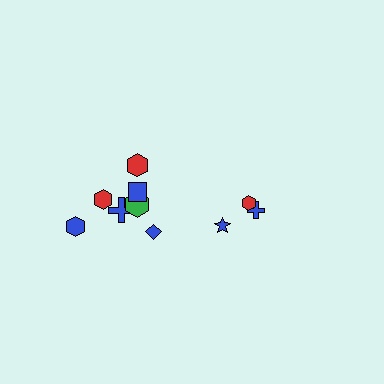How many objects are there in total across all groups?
There are 10 objects.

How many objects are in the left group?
There are 7 objects.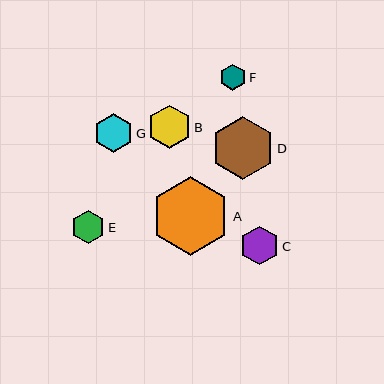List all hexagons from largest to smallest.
From largest to smallest: A, D, B, G, C, E, F.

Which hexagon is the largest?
Hexagon A is the largest with a size of approximately 79 pixels.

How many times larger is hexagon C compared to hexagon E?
Hexagon C is approximately 1.1 times the size of hexagon E.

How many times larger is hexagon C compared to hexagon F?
Hexagon C is approximately 1.5 times the size of hexagon F.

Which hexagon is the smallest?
Hexagon F is the smallest with a size of approximately 26 pixels.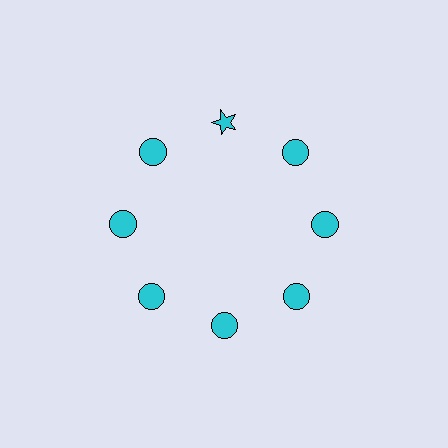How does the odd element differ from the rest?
It has a different shape: star instead of circle.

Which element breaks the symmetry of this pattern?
The cyan star at roughly the 12 o'clock position breaks the symmetry. All other shapes are cyan circles.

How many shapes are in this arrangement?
There are 8 shapes arranged in a ring pattern.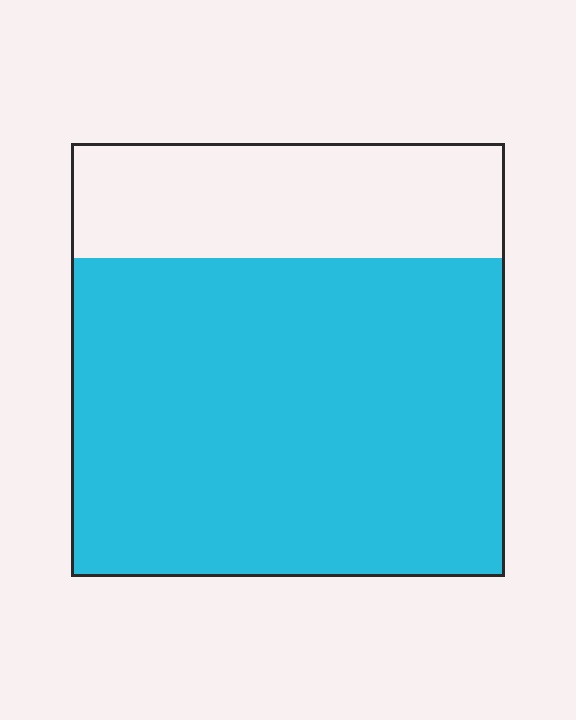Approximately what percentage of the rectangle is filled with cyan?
Approximately 75%.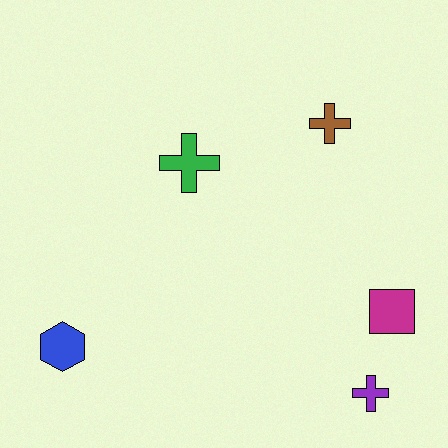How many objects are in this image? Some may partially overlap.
There are 5 objects.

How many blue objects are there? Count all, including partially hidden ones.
There is 1 blue object.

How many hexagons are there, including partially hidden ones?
There is 1 hexagon.